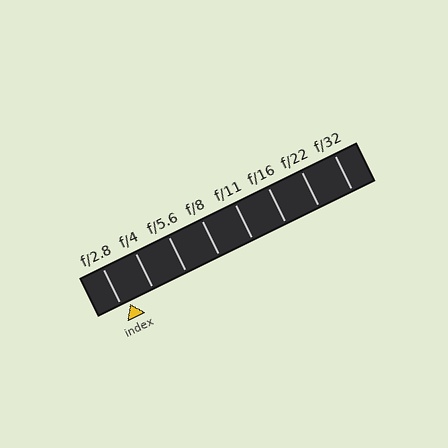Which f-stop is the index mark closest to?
The index mark is closest to f/2.8.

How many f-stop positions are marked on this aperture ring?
There are 8 f-stop positions marked.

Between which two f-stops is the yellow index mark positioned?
The index mark is between f/2.8 and f/4.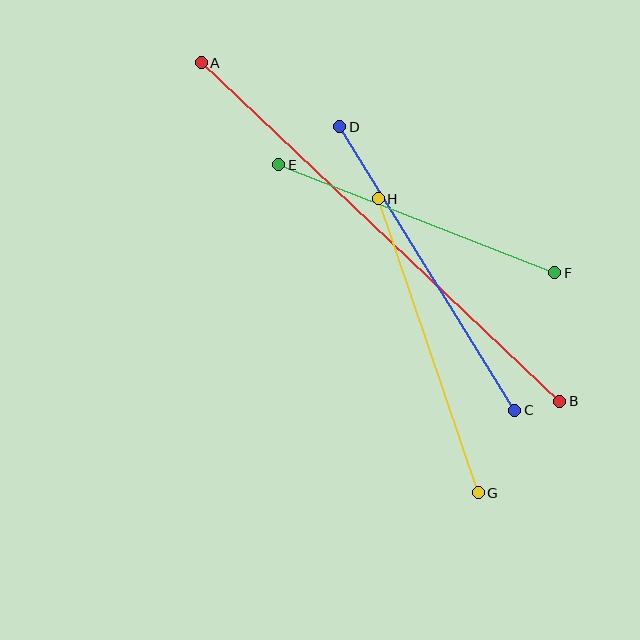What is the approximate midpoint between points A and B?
The midpoint is at approximately (380, 232) pixels.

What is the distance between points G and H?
The distance is approximately 310 pixels.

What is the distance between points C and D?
The distance is approximately 333 pixels.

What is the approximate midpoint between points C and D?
The midpoint is at approximately (427, 269) pixels.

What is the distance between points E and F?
The distance is approximately 296 pixels.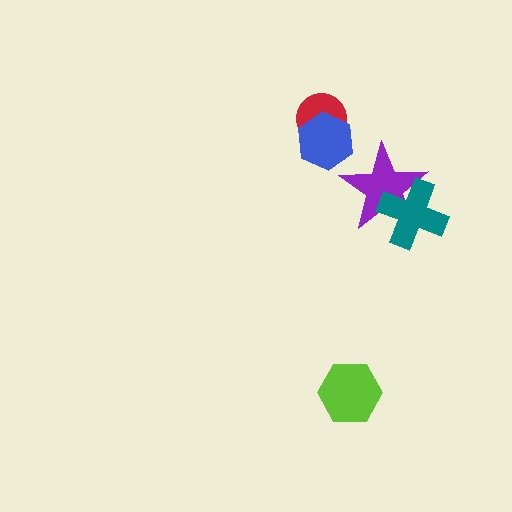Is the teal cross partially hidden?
No, no other shape covers it.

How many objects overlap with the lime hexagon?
0 objects overlap with the lime hexagon.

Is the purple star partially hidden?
Yes, it is partially covered by another shape.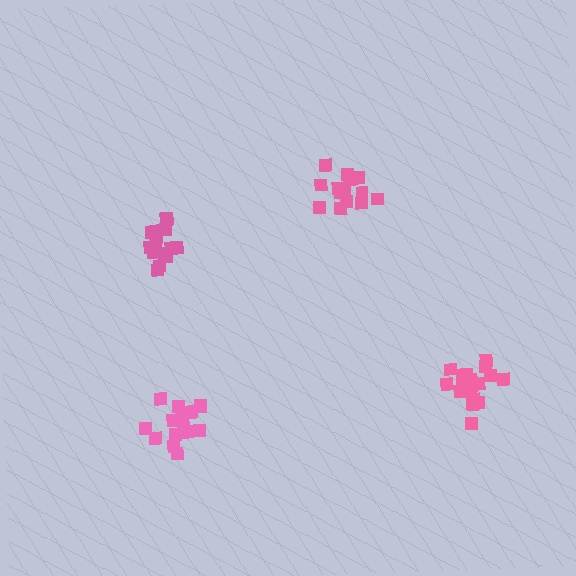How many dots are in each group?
Group 1: 21 dots, Group 2: 15 dots, Group 3: 17 dots, Group 4: 17 dots (70 total).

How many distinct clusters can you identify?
There are 4 distinct clusters.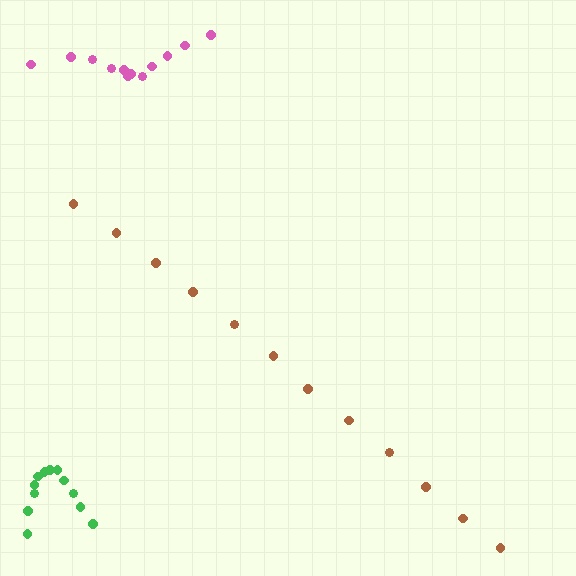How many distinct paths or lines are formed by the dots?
There are 3 distinct paths.